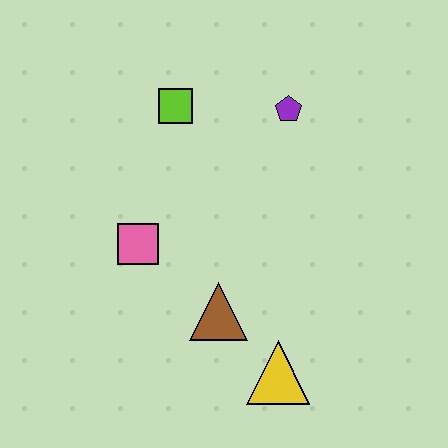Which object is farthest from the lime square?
The yellow triangle is farthest from the lime square.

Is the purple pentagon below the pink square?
No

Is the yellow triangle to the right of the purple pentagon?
No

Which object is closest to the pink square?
The brown triangle is closest to the pink square.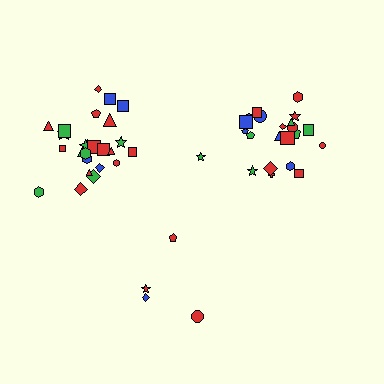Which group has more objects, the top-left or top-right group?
The top-left group.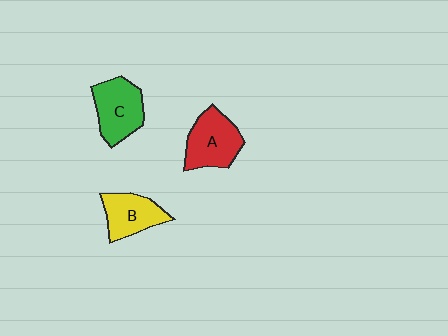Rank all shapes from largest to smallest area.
From largest to smallest: A (red), C (green), B (yellow).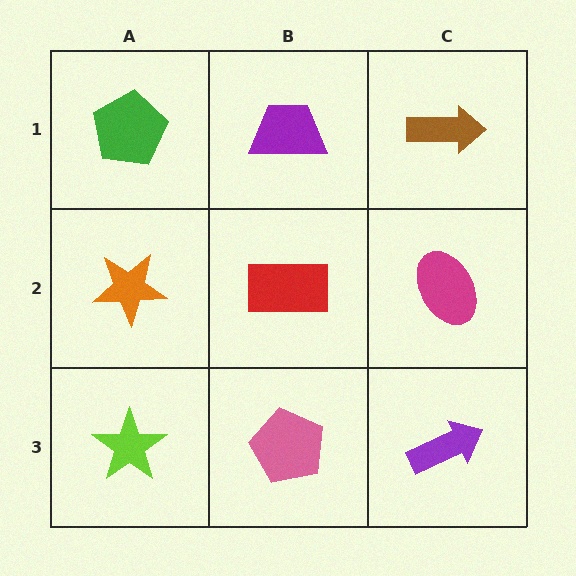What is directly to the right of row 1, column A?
A purple trapezoid.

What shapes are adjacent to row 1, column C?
A magenta ellipse (row 2, column C), a purple trapezoid (row 1, column B).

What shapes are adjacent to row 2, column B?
A purple trapezoid (row 1, column B), a pink pentagon (row 3, column B), an orange star (row 2, column A), a magenta ellipse (row 2, column C).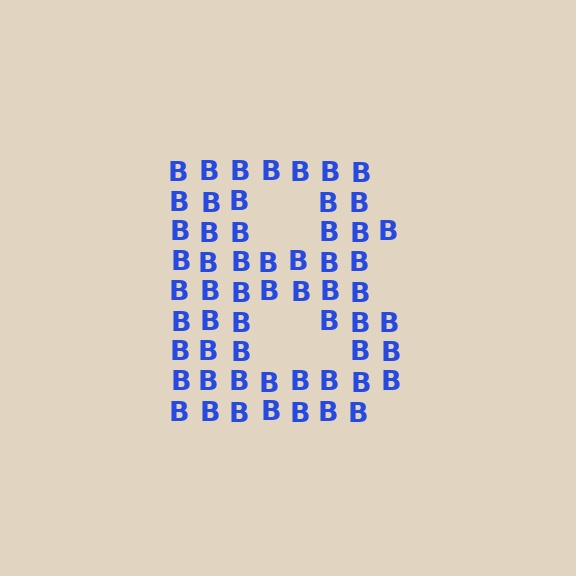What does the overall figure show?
The overall figure shows the letter B.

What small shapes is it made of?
It is made of small letter B's.